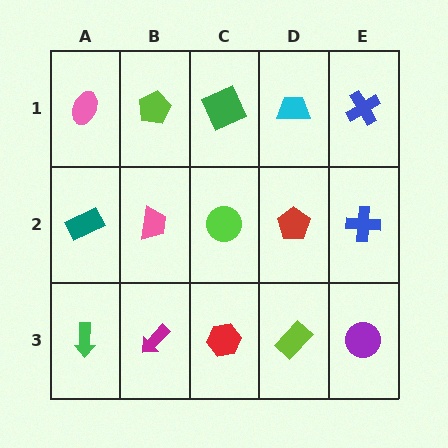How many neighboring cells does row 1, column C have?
3.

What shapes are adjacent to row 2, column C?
A green square (row 1, column C), a red hexagon (row 3, column C), a pink trapezoid (row 2, column B), a red pentagon (row 2, column D).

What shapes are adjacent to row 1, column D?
A red pentagon (row 2, column D), a green square (row 1, column C), a blue cross (row 1, column E).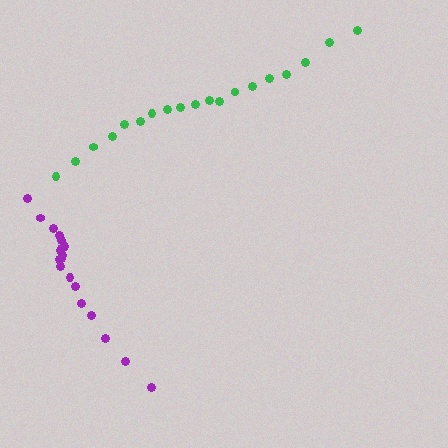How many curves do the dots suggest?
There are 2 distinct paths.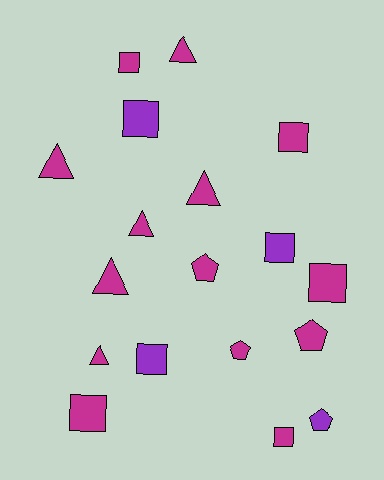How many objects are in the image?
There are 18 objects.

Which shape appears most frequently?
Square, with 8 objects.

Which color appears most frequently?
Magenta, with 14 objects.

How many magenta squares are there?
There are 5 magenta squares.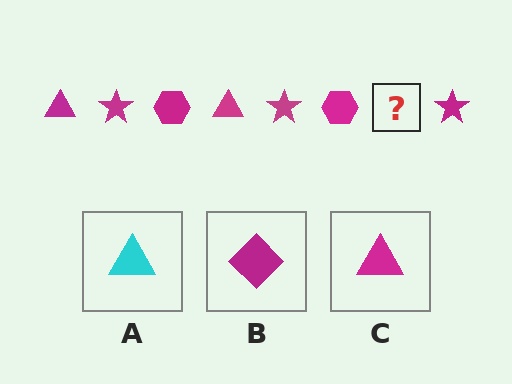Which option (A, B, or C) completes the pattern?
C.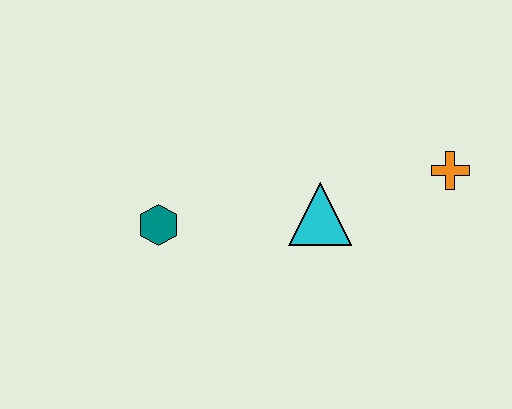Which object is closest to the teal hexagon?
The cyan triangle is closest to the teal hexagon.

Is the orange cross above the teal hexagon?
Yes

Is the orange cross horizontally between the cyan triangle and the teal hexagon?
No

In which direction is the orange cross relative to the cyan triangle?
The orange cross is to the right of the cyan triangle.